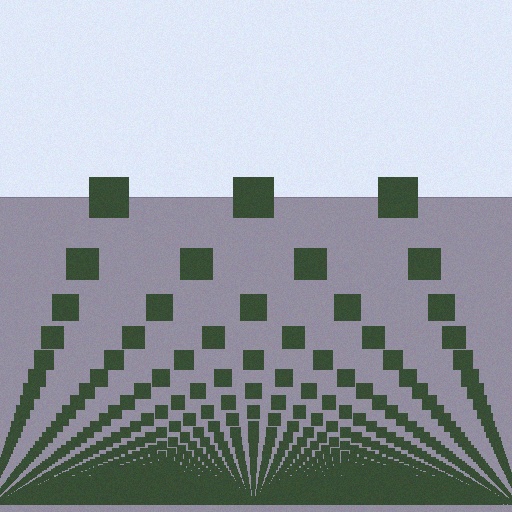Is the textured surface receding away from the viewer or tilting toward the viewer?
The surface appears to tilt toward the viewer. Texture elements get larger and sparser toward the top.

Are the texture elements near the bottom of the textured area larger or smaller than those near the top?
Smaller. The gradient is inverted — elements near the bottom are smaller and denser.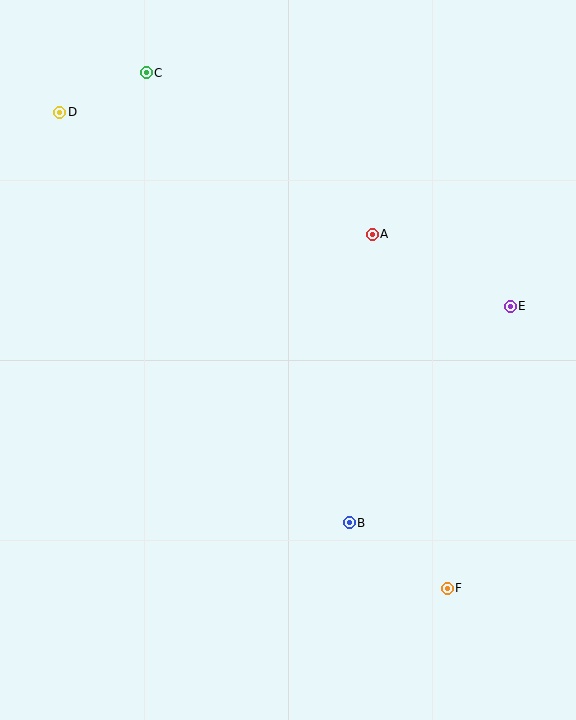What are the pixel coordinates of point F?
Point F is at (447, 588).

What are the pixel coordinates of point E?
Point E is at (510, 306).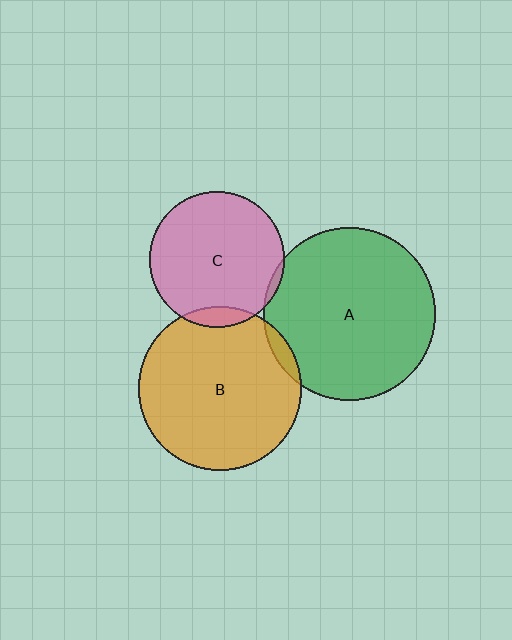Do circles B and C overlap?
Yes.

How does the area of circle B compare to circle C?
Approximately 1.5 times.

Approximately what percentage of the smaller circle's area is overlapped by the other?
Approximately 5%.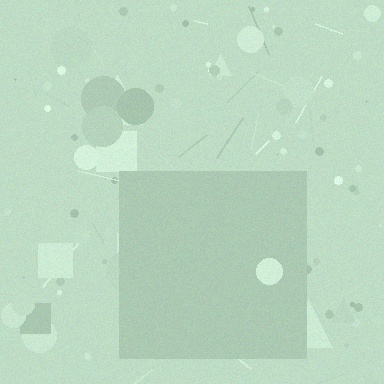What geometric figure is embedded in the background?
A square is embedded in the background.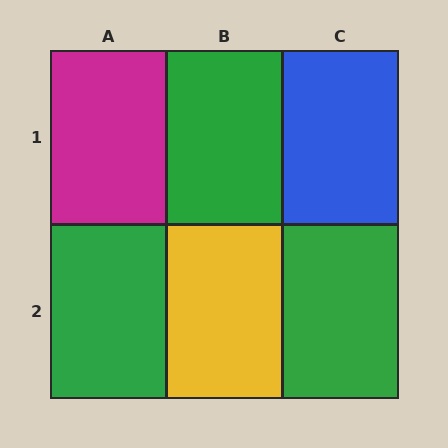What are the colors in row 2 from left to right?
Green, yellow, green.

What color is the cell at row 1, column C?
Blue.